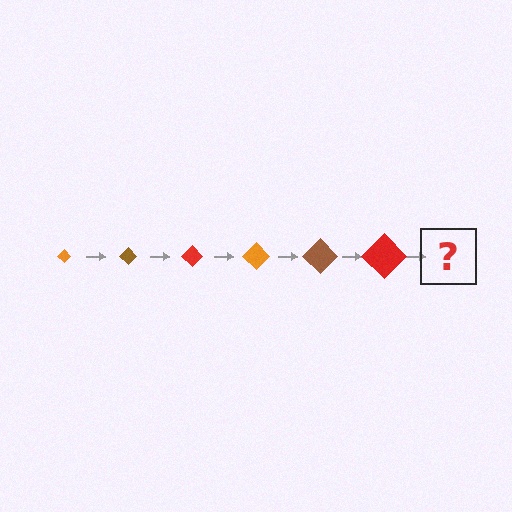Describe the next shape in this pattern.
It should be an orange diamond, larger than the previous one.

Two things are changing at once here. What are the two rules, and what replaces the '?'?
The two rules are that the diamond grows larger each step and the color cycles through orange, brown, and red. The '?' should be an orange diamond, larger than the previous one.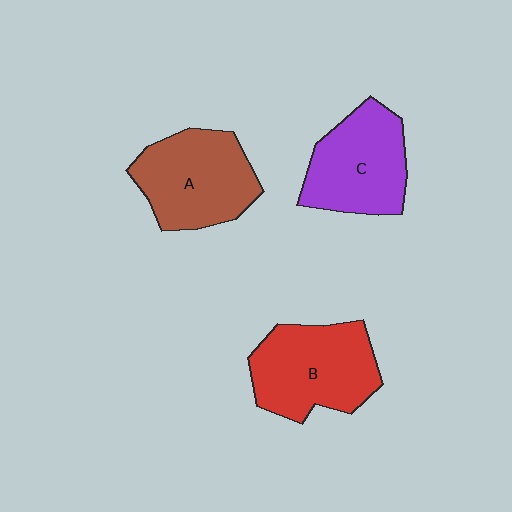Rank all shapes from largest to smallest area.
From largest to smallest: B (red), A (brown), C (purple).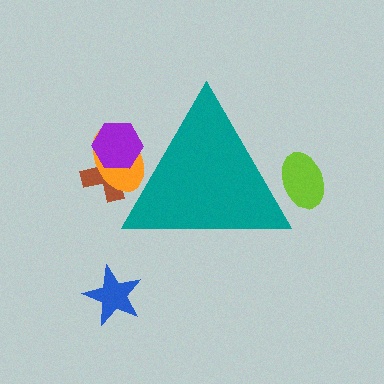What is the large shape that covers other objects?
A teal triangle.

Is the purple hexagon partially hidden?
Yes, the purple hexagon is partially hidden behind the teal triangle.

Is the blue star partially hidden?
No, the blue star is fully visible.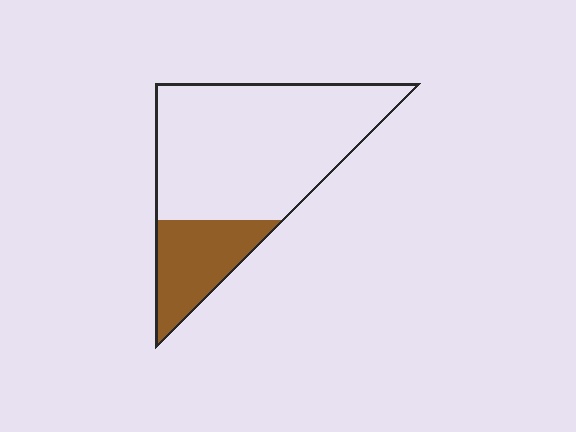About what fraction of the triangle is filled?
About one quarter (1/4).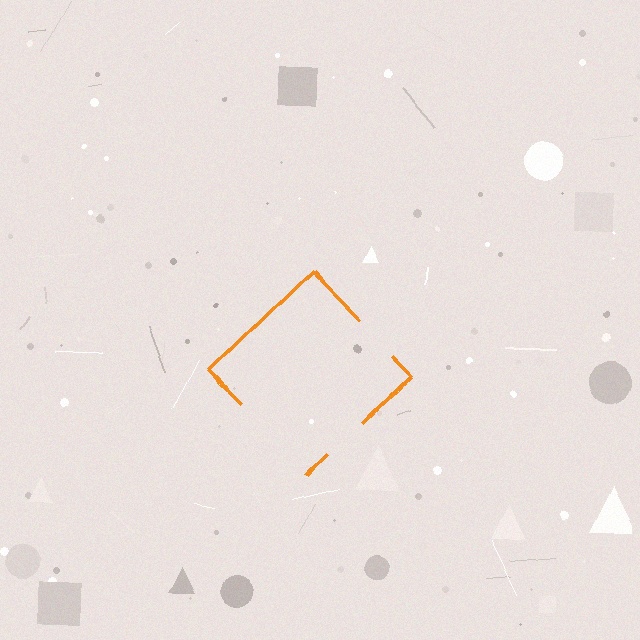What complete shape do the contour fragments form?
The contour fragments form a diamond.